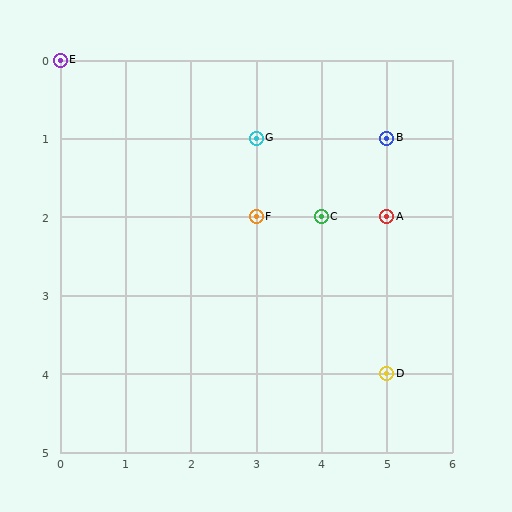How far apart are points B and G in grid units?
Points B and G are 2 columns apart.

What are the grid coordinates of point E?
Point E is at grid coordinates (0, 0).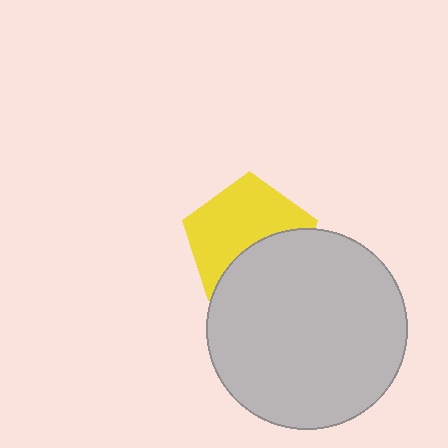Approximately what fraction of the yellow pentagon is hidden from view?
Roughly 41% of the yellow pentagon is hidden behind the light gray circle.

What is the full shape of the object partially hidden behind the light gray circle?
The partially hidden object is a yellow pentagon.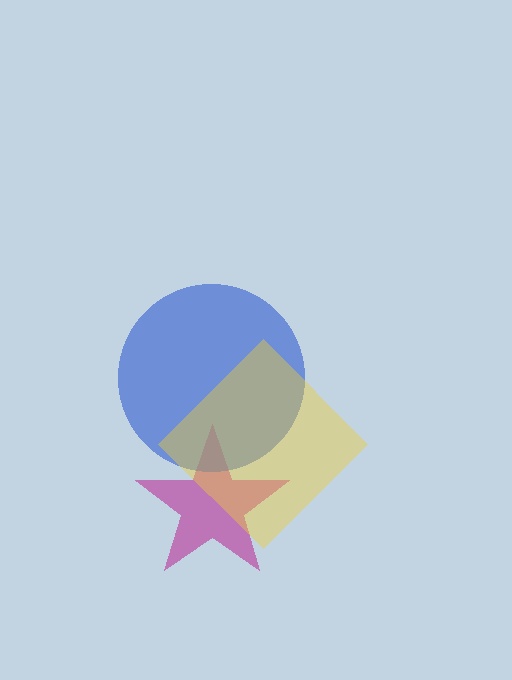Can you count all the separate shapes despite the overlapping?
Yes, there are 3 separate shapes.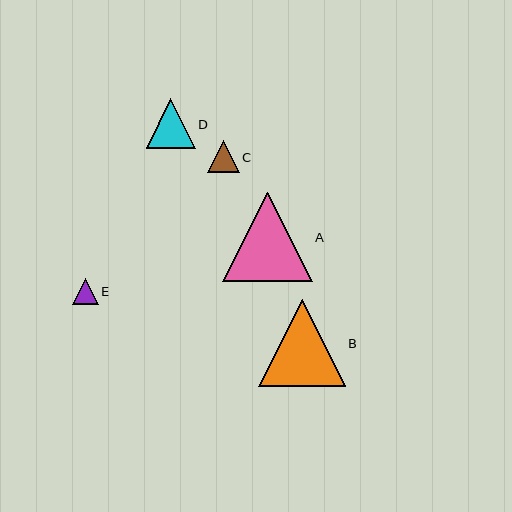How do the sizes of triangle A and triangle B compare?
Triangle A and triangle B are approximately the same size.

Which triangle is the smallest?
Triangle E is the smallest with a size of approximately 26 pixels.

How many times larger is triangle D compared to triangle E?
Triangle D is approximately 1.9 times the size of triangle E.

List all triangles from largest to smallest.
From largest to smallest: A, B, D, C, E.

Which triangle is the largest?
Triangle A is the largest with a size of approximately 89 pixels.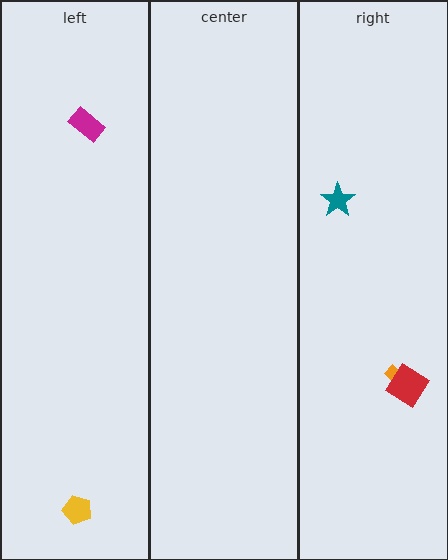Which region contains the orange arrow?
The right region.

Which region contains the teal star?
The right region.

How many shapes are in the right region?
3.